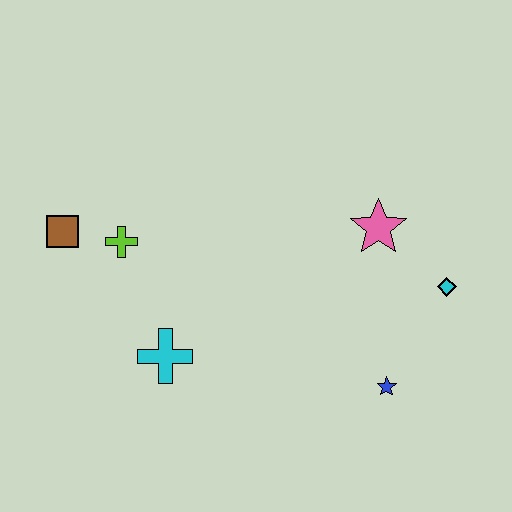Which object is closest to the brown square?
The lime cross is closest to the brown square.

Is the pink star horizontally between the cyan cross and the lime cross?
No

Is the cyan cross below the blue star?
No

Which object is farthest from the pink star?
The brown square is farthest from the pink star.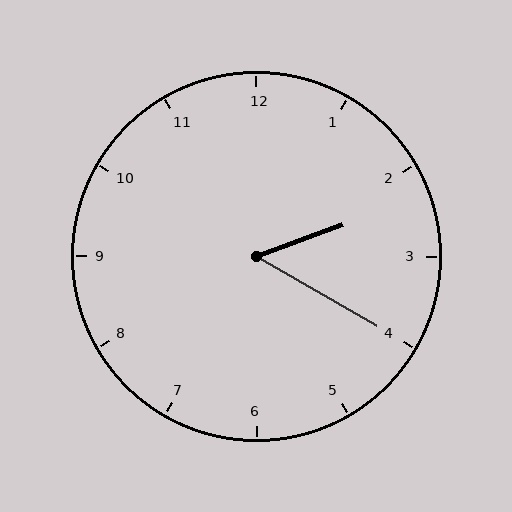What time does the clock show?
2:20.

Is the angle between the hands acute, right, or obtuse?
It is acute.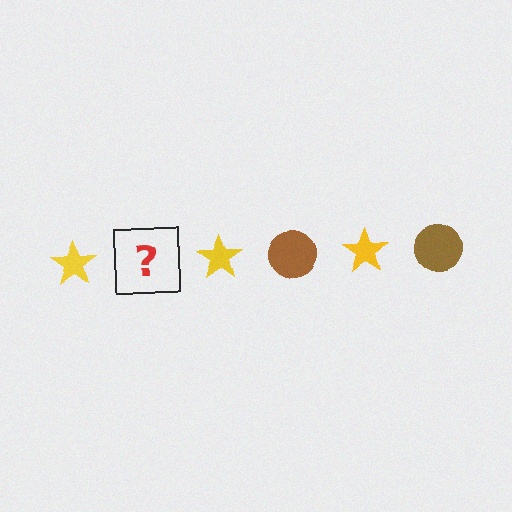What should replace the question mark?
The question mark should be replaced with a brown circle.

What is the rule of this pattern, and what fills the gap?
The rule is that the pattern alternates between yellow star and brown circle. The gap should be filled with a brown circle.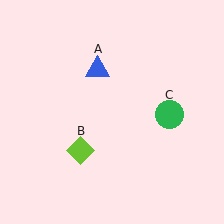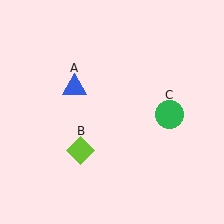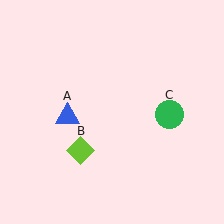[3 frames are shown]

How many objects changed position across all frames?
1 object changed position: blue triangle (object A).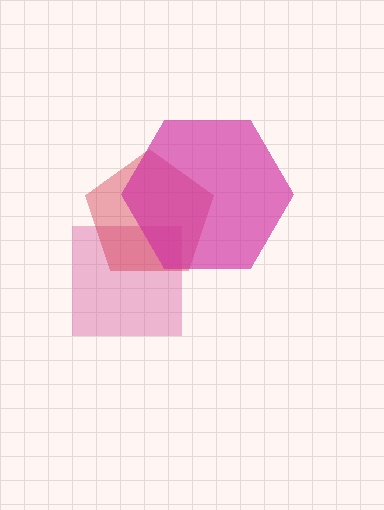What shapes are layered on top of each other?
The layered shapes are: a pink square, a red pentagon, a magenta hexagon.